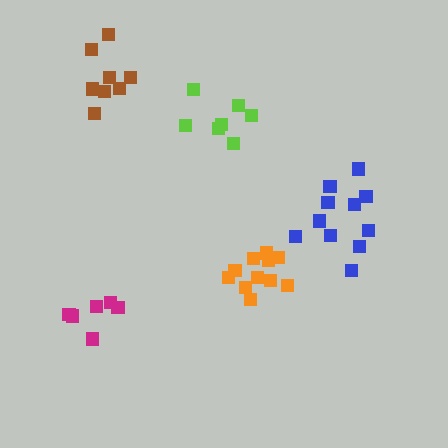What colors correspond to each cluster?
The clusters are colored: orange, brown, lime, blue, magenta.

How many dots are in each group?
Group 1: 11 dots, Group 2: 8 dots, Group 3: 7 dots, Group 4: 11 dots, Group 5: 6 dots (43 total).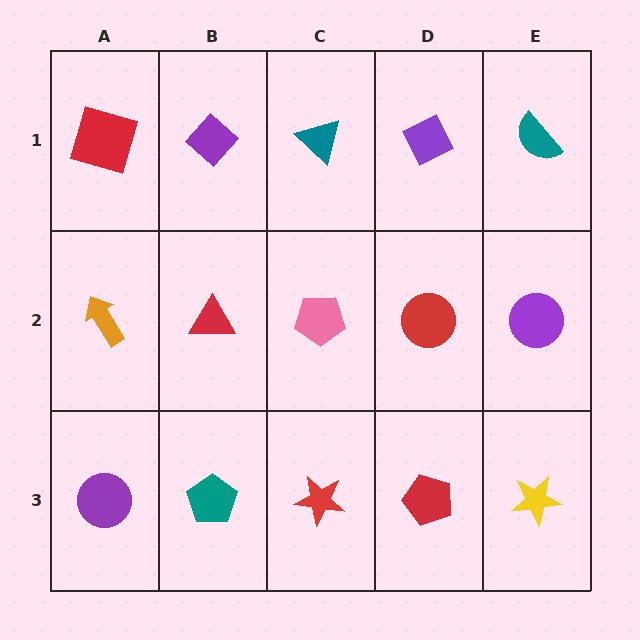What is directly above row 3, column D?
A red circle.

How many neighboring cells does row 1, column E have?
2.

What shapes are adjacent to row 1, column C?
A pink pentagon (row 2, column C), a purple diamond (row 1, column B), a purple diamond (row 1, column D).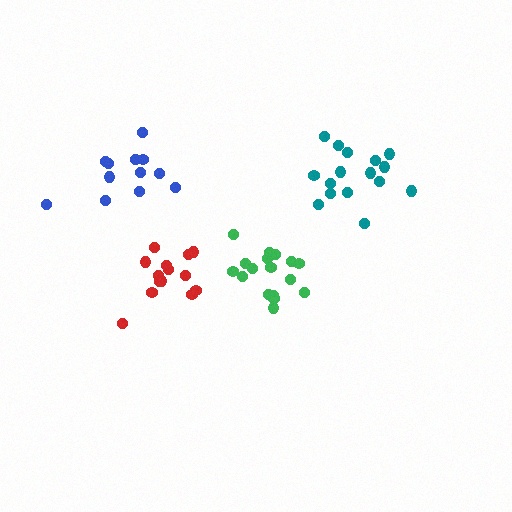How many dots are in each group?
Group 1: 12 dots, Group 2: 14 dots, Group 3: 16 dots, Group 4: 17 dots (59 total).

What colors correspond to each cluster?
The clusters are colored: blue, red, teal, green.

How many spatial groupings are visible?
There are 4 spatial groupings.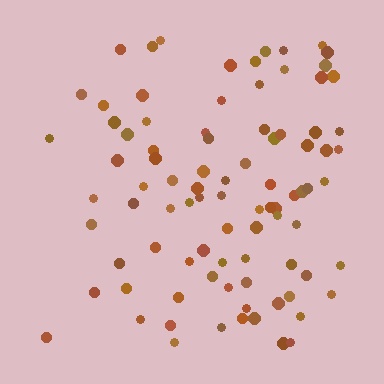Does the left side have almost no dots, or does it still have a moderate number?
Still a moderate number, just noticeably fewer than the right.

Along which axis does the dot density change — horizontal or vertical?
Horizontal.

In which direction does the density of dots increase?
From left to right, with the right side densest.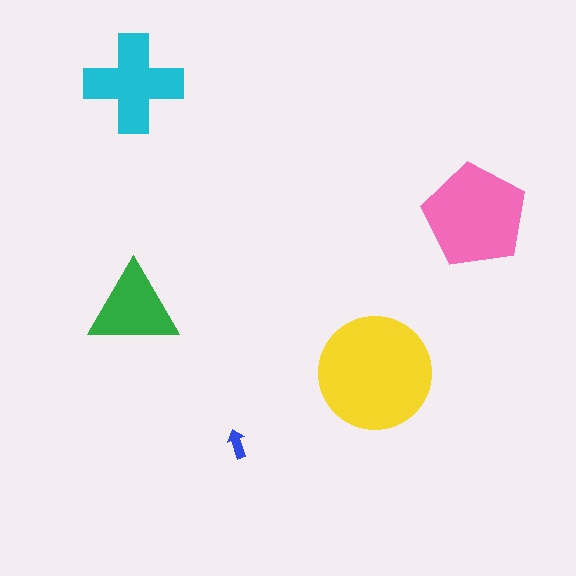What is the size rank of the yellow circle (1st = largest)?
1st.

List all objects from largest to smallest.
The yellow circle, the pink pentagon, the cyan cross, the green triangle, the blue arrow.